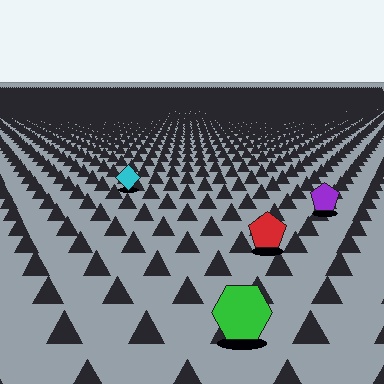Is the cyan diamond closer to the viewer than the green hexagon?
No. The green hexagon is closer — you can tell from the texture gradient: the ground texture is coarser near it.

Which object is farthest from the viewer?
The cyan diamond is farthest from the viewer. It appears smaller and the ground texture around it is denser.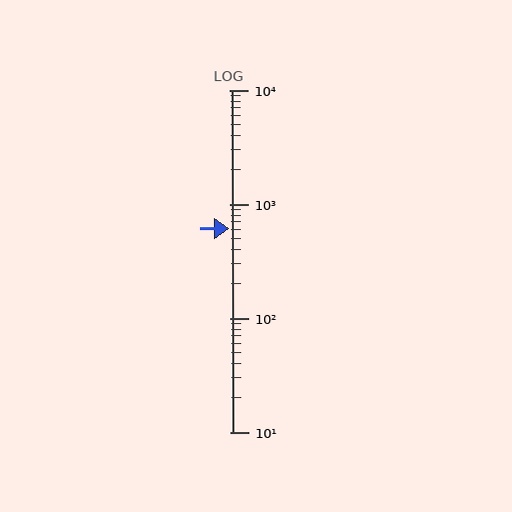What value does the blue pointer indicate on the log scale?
The pointer indicates approximately 610.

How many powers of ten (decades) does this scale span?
The scale spans 3 decades, from 10 to 10000.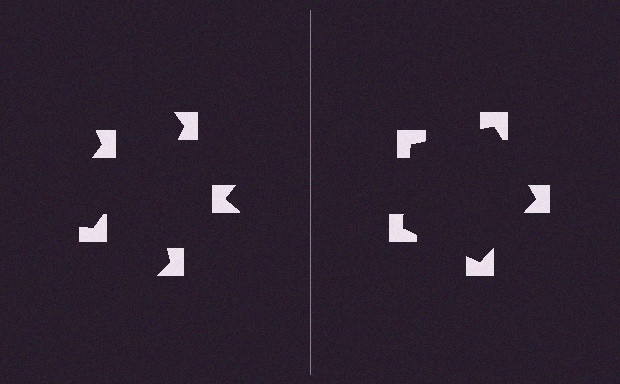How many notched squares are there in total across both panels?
10 — 5 on each side.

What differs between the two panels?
The notched squares are positioned identically on both sides; only the wedge orientations differ. On the right they align to a pentagon; on the left they are misaligned.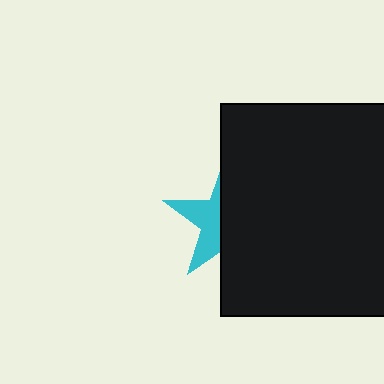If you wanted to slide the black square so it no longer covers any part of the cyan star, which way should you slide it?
Slide it right — that is the most direct way to separate the two shapes.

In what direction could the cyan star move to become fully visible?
The cyan star could move left. That would shift it out from behind the black square entirely.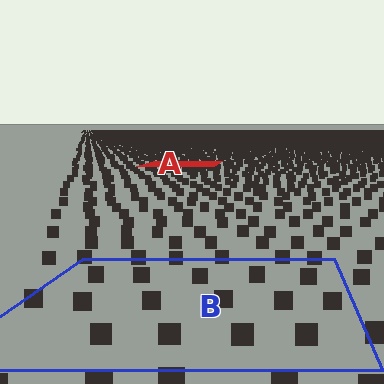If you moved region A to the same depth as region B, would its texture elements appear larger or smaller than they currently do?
They would appear larger. At a closer depth, the same texture elements are projected at a bigger on-screen size.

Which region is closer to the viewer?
Region B is closer. The texture elements there are larger and more spread out.